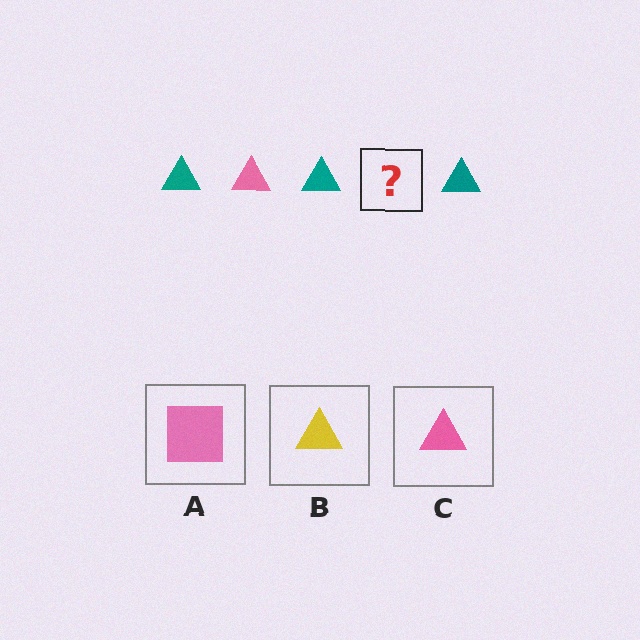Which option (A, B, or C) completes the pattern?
C.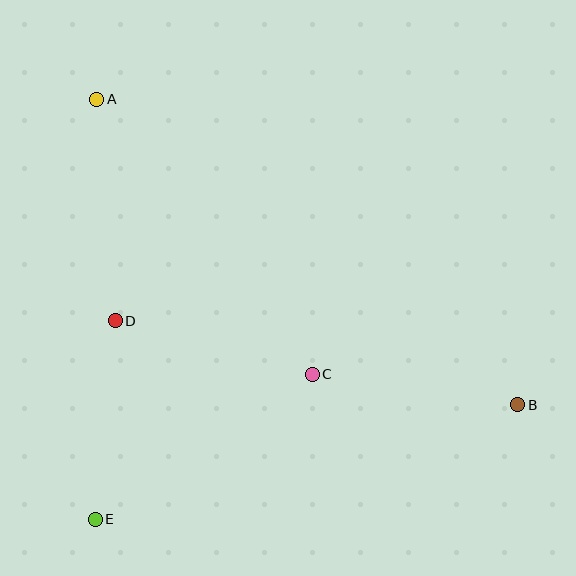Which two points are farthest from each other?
Points A and B are farthest from each other.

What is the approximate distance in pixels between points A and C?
The distance between A and C is approximately 350 pixels.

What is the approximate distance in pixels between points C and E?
The distance between C and E is approximately 261 pixels.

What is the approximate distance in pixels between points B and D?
The distance between B and D is approximately 411 pixels.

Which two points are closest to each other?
Points D and E are closest to each other.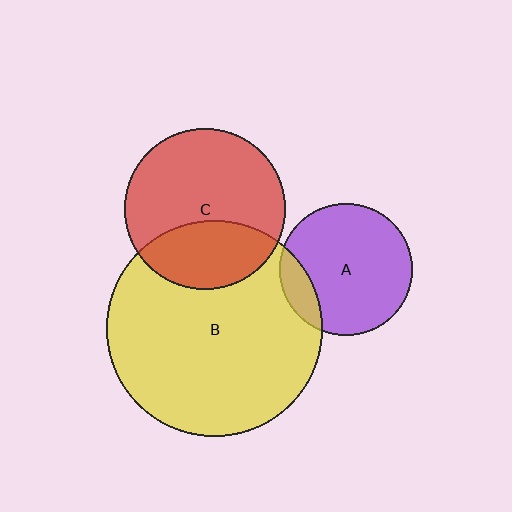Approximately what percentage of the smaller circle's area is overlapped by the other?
Approximately 35%.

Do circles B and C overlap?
Yes.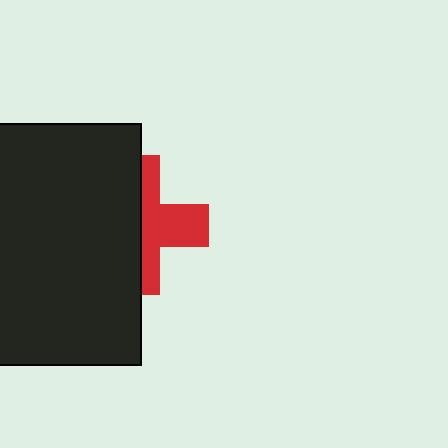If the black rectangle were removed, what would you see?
You would see the complete red cross.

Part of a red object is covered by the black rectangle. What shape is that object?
It is a cross.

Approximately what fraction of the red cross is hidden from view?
Roughly 54% of the red cross is hidden behind the black rectangle.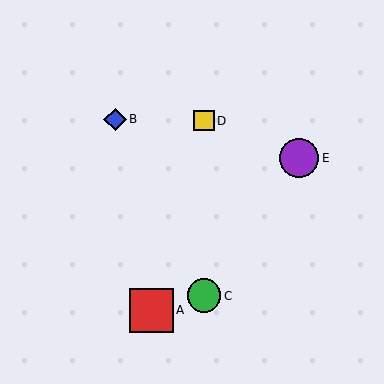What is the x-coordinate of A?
Object A is at x≈151.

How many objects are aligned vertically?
2 objects (C, D) are aligned vertically.